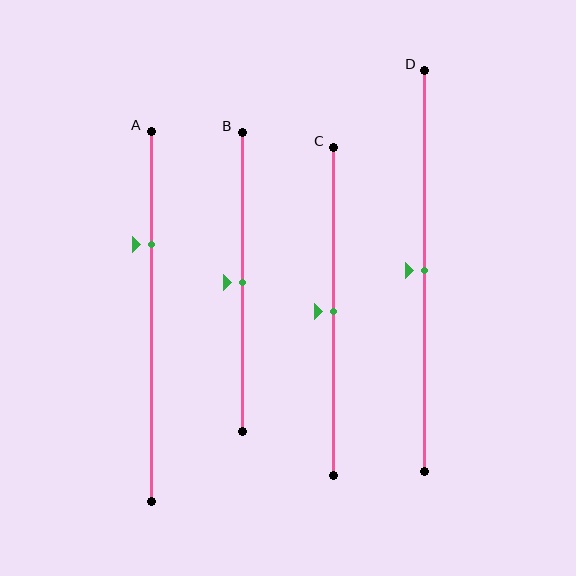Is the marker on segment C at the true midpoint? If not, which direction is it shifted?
Yes, the marker on segment C is at the true midpoint.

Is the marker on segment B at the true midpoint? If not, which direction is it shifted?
Yes, the marker on segment B is at the true midpoint.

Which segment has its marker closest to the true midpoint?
Segment B has its marker closest to the true midpoint.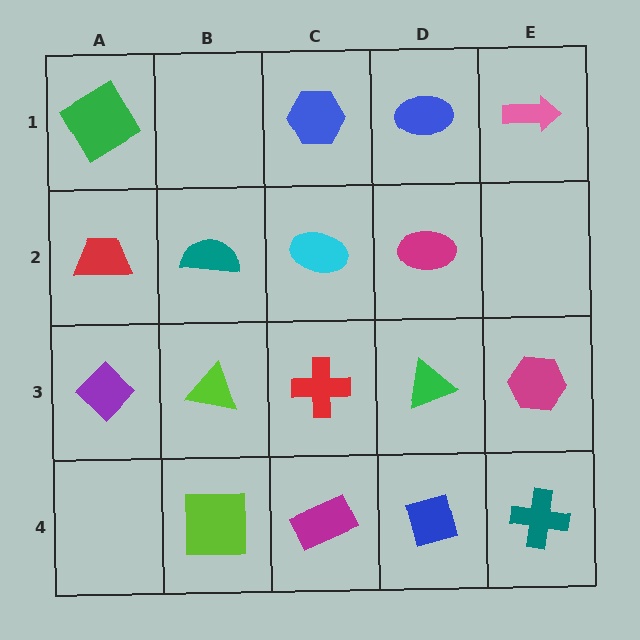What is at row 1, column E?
A pink arrow.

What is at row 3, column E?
A magenta hexagon.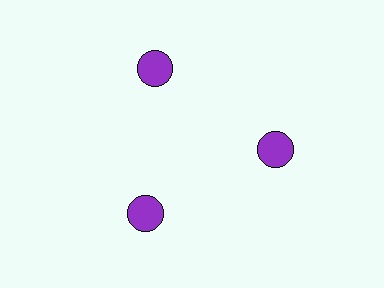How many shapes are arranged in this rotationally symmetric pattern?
There are 3 shapes, arranged in 3 groups of 1.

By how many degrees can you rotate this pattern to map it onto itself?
The pattern maps onto itself every 120 degrees of rotation.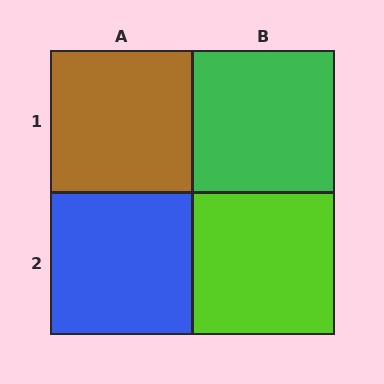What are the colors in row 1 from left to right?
Brown, green.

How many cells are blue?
1 cell is blue.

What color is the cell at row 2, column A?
Blue.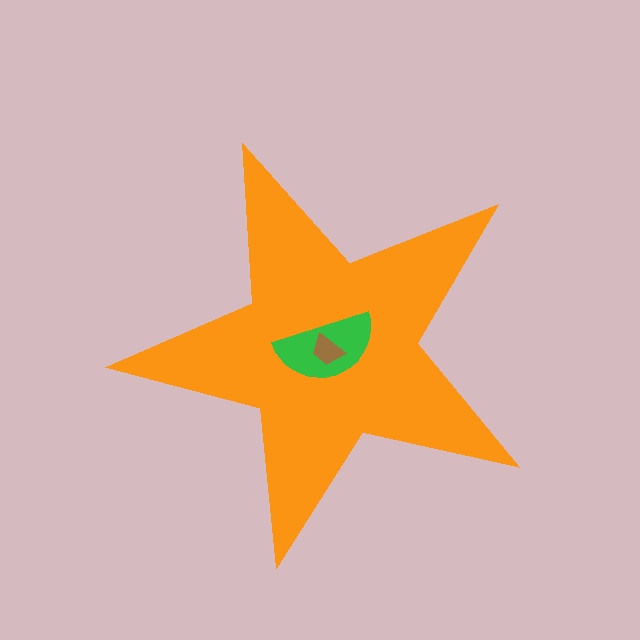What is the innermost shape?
The brown trapezoid.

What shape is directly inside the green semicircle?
The brown trapezoid.